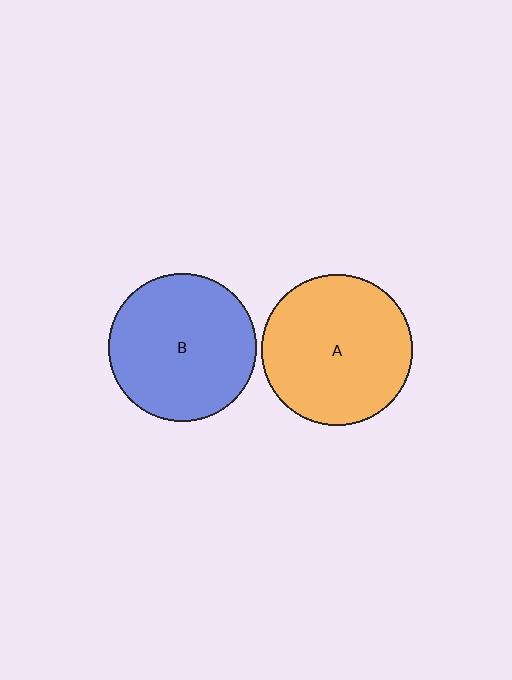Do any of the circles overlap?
No, none of the circles overlap.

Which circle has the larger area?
Circle A (orange).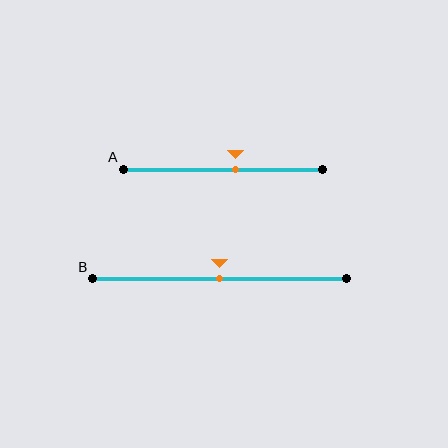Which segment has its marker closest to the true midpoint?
Segment B has its marker closest to the true midpoint.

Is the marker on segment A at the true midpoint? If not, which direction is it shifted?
No, the marker on segment A is shifted to the right by about 6% of the segment length.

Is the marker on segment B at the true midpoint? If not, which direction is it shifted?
Yes, the marker on segment B is at the true midpoint.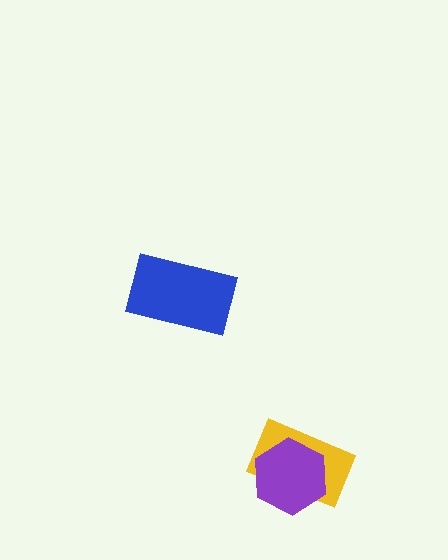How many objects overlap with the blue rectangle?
0 objects overlap with the blue rectangle.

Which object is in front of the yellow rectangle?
The purple hexagon is in front of the yellow rectangle.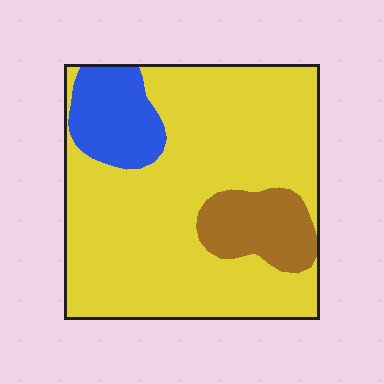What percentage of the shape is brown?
Brown takes up about one eighth (1/8) of the shape.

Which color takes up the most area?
Yellow, at roughly 75%.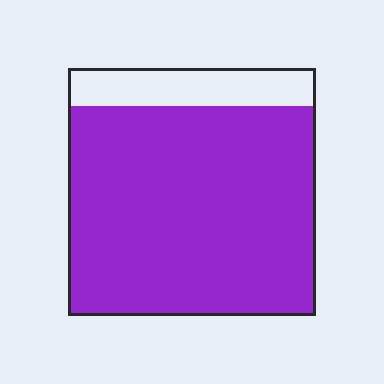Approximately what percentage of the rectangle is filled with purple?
Approximately 85%.